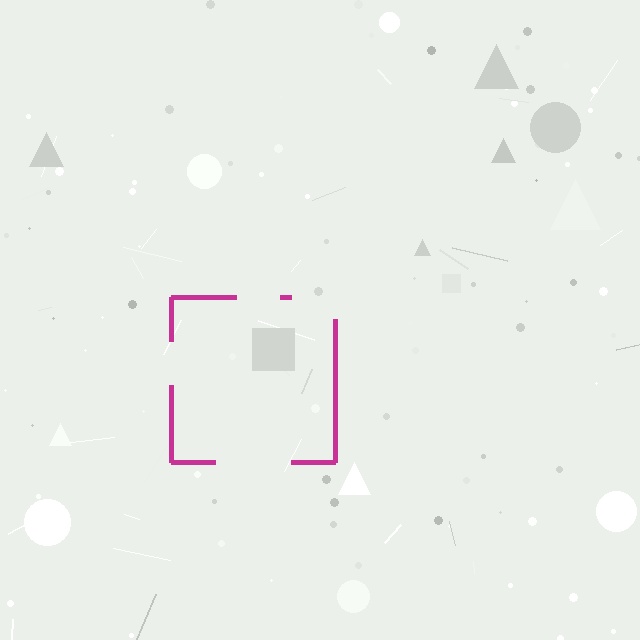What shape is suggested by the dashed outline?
The dashed outline suggests a square.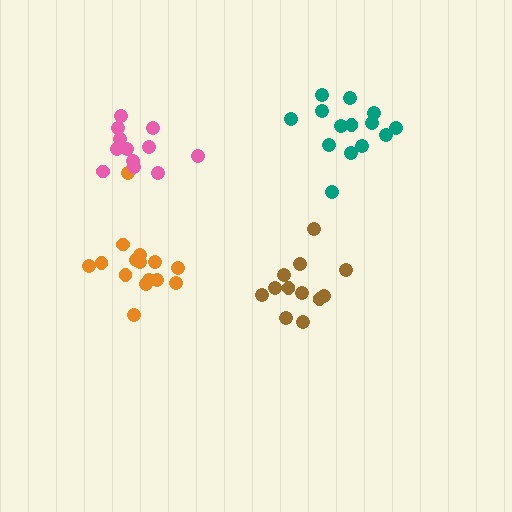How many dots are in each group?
Group 1: 15 dots, Group 2: 14 dots, Group 3: 12 dots, Group 4: 12 dots (53 total).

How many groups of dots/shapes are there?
There are 4 groups.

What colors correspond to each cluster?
The clusters are colored: orange, teal, brown, pink.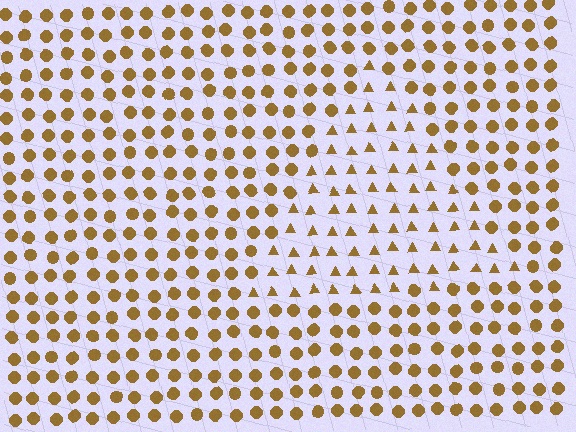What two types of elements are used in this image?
The image uses triangles inside the triangle region and circles outside it.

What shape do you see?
I see a triangle.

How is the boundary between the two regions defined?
The boundary is defined by a change in element shape: triangles inside vs. circles outside. All elements share the same color and spacing.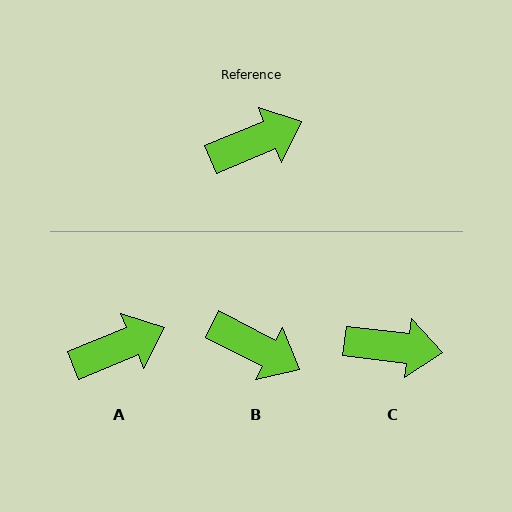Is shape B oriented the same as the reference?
No, it is off by about 50 degrees.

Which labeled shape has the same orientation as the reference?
A.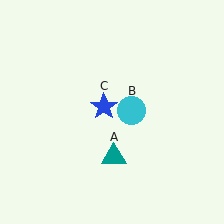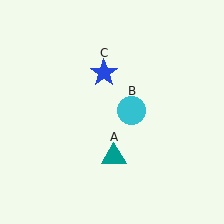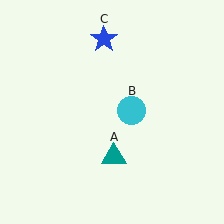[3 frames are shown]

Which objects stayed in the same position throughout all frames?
Teal triangle (object A) and cyan circle (object B) remained stationary.